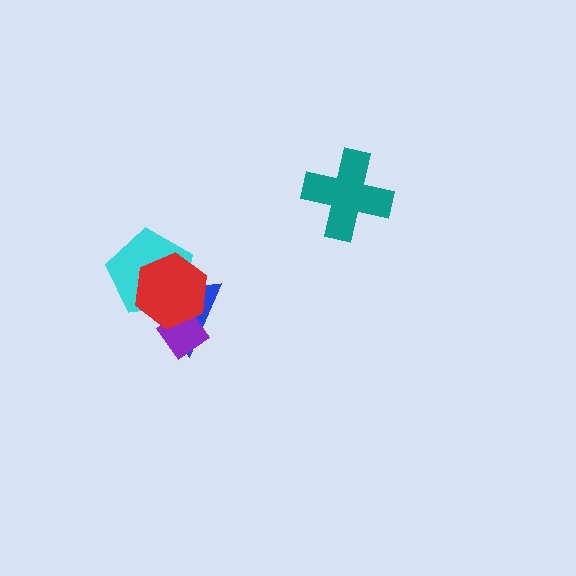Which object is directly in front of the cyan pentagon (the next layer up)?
The blue triangle is directly in front of the cyan pentagon.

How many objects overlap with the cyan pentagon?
2 objects overlap with the cyan pentagon.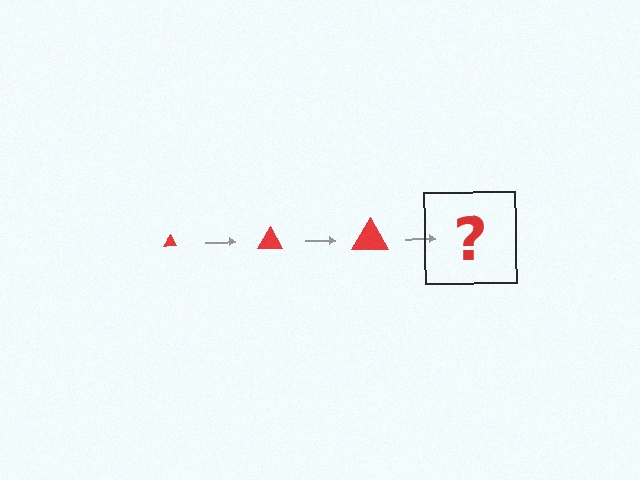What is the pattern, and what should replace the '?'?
The pattern is that the triangle gets progressively larger each step. The '?' should be a red triangle, larger than the previous one.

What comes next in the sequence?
The next element should be a red triangle, larger than the previous one.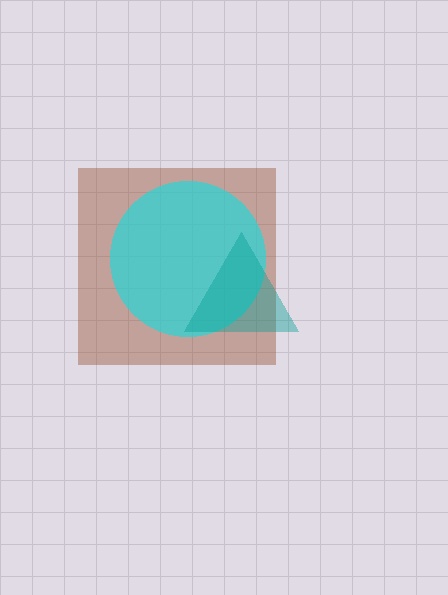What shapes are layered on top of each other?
The layered shapes are: a brown square, a cyan circle, a teal triangle.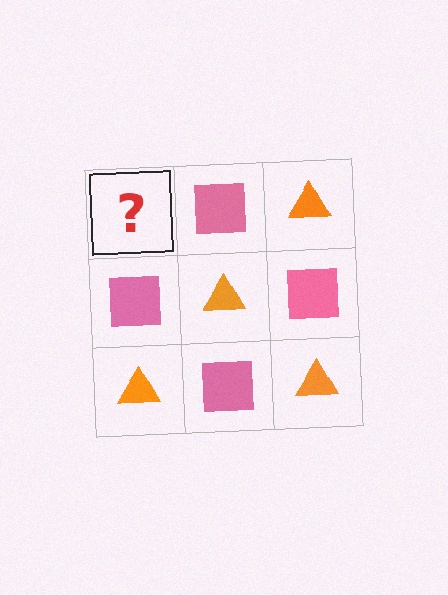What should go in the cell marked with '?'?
The missing cell should contain an orange triangle.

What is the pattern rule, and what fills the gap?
The rule is that it alternates orange triangle and pink square in a checkerboard pattern. The gap should be filled with an orange triangle.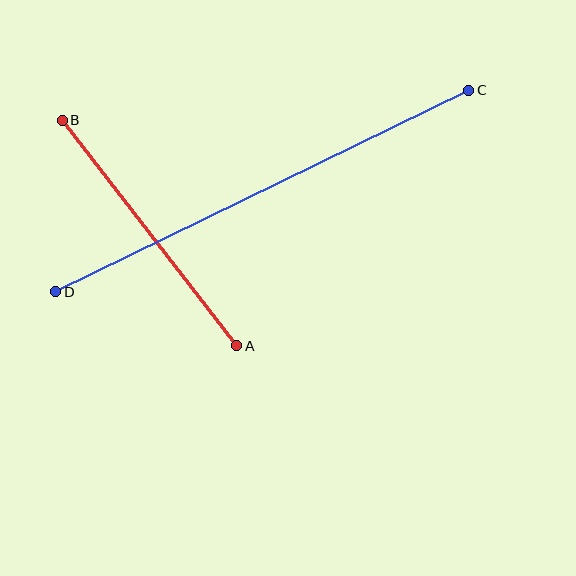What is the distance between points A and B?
The distance is approximately 285 pixels.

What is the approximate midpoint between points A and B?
The midpoint is at approximately (150, 233) pixels.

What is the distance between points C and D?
The distance is approximately 459 pixels.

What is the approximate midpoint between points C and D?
The midpoint is at approximately (262, 191) pixels.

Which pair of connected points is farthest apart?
Points C and D are farthest apart.